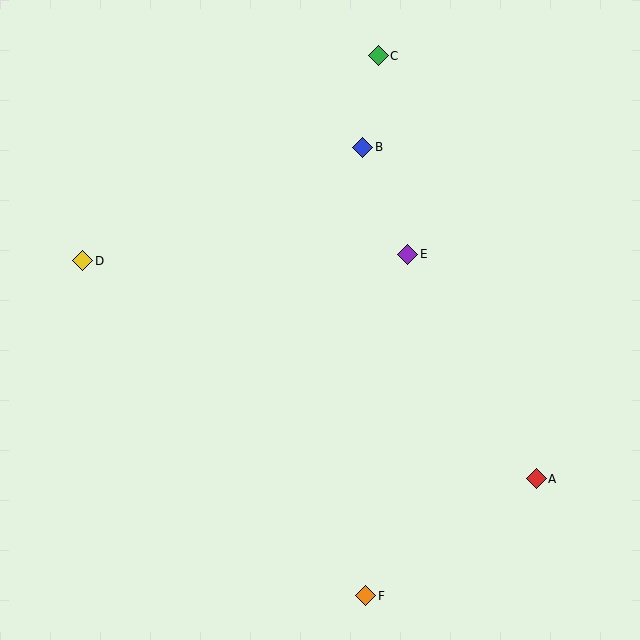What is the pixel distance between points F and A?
The distance between F and A is 207 pixels.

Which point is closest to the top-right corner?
Point C is closest to the top-right corner.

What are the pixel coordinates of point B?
Point B is at (363, 147).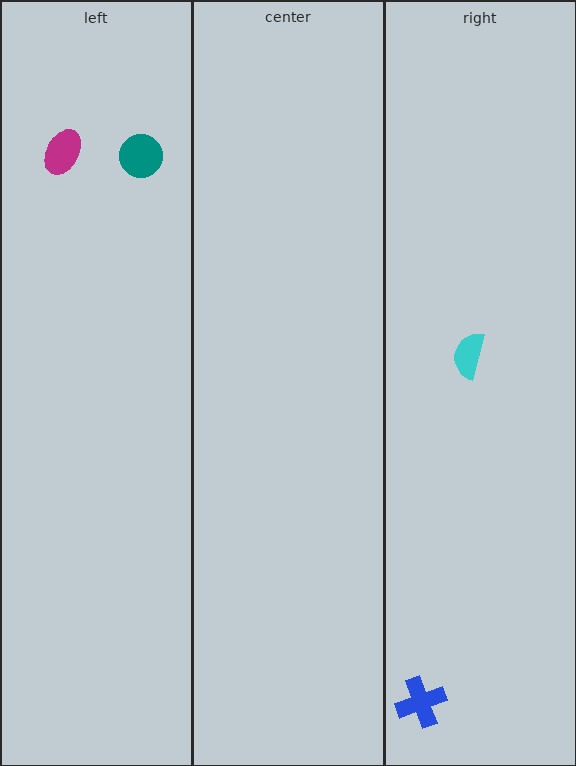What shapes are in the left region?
The magenta ellipse, the teal circle.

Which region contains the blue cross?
The right region.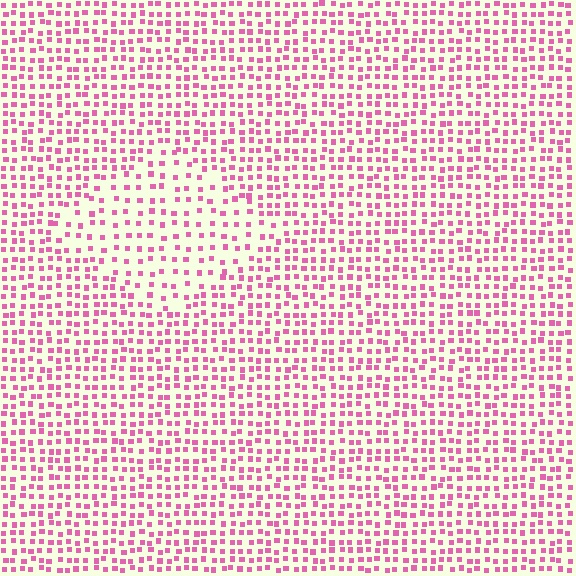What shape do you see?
I see a diamond.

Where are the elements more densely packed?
The elements are more densely packed outside the diamond boundary.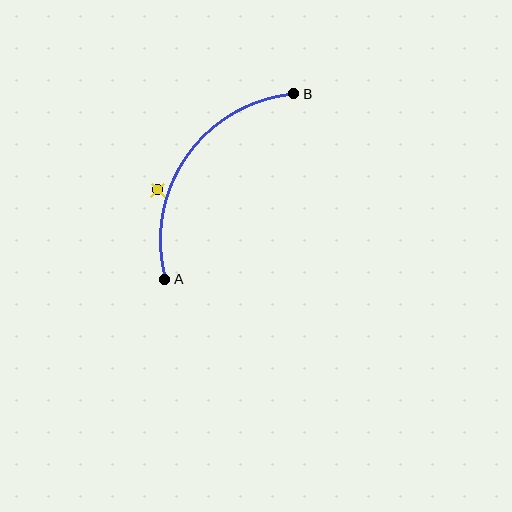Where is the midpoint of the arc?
The arc midpoint is the point on the curve farthest from the straight line joining A and B. It sits above and to the left of that line.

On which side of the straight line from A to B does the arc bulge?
The arc bulges above and to the left of the straight line connecting A and B.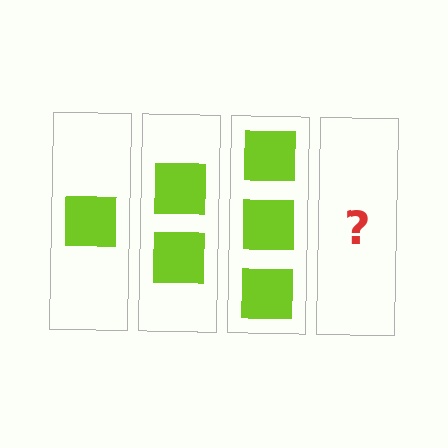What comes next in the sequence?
The next element should be 4 squares.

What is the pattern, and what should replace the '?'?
The pattern is that each step adds one more square. The '?' should be 4 squares.